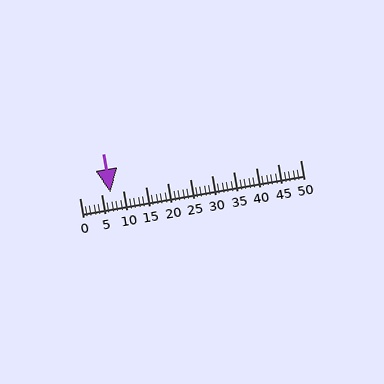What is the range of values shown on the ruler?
The ruler shows values from 0 to 50.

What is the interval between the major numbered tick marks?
The major tick marks are spaced 5 units apart.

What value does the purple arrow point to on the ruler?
The purple arrow points to approximately 7.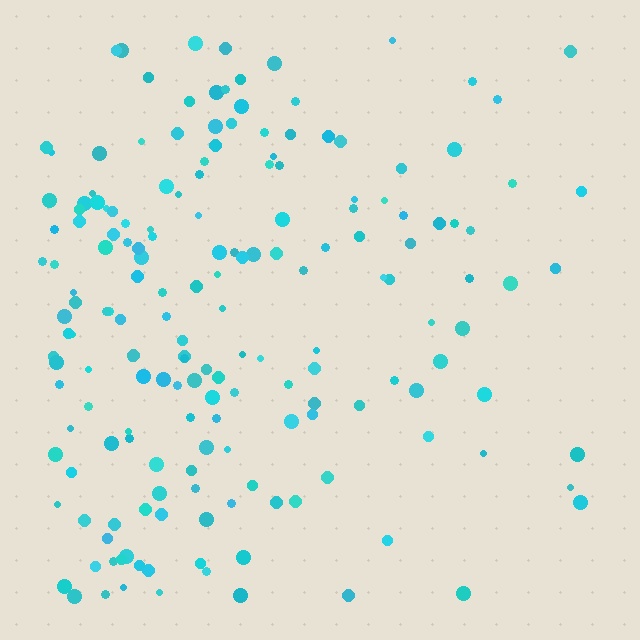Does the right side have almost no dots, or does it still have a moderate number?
Still a moderate number, just noticeably fewer than the left.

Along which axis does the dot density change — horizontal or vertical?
Horizontal.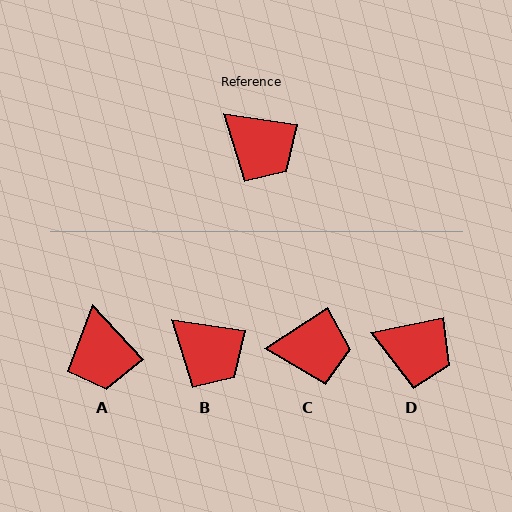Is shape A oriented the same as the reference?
No, it is off by about 37 degrees.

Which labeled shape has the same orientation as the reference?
B.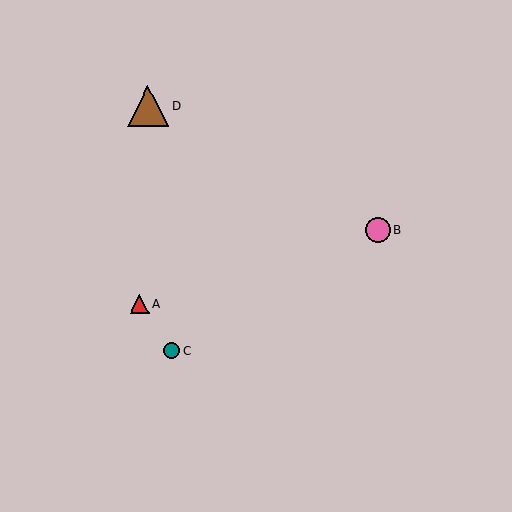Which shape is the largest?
The brown triangle (labeled D) is the largest.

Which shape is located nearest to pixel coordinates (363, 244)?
The pink circle (labeled B) at (378, 230) is nearest to that location.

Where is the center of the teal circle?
The center of the teal circle is at (171, 350).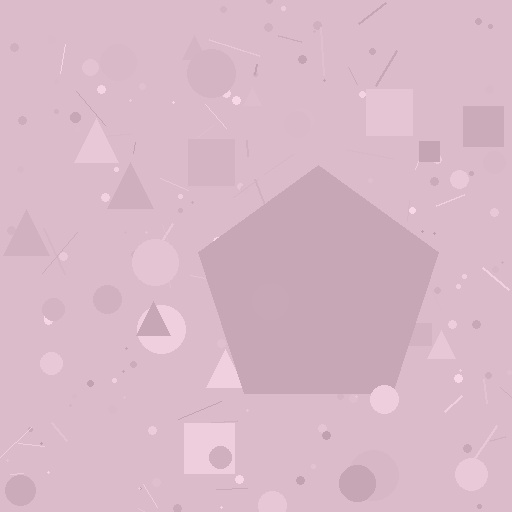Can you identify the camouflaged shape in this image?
The camouflaged shape is a pentagon.